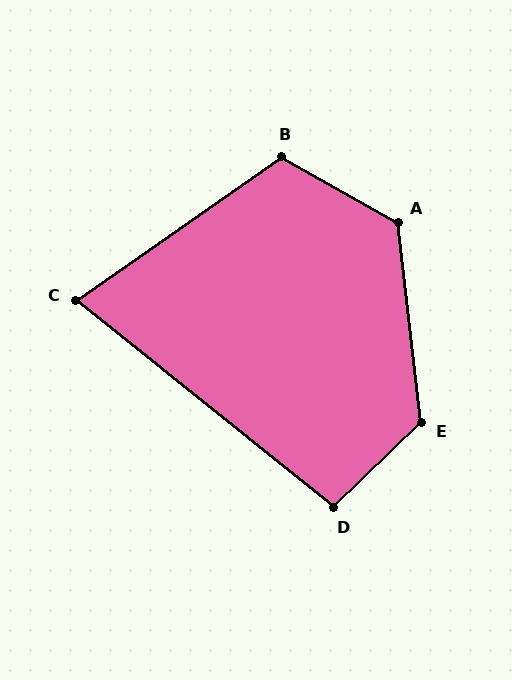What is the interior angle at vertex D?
Approximately 97 degrees (obtuse).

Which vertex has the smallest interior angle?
C, at approximately 74 degrees.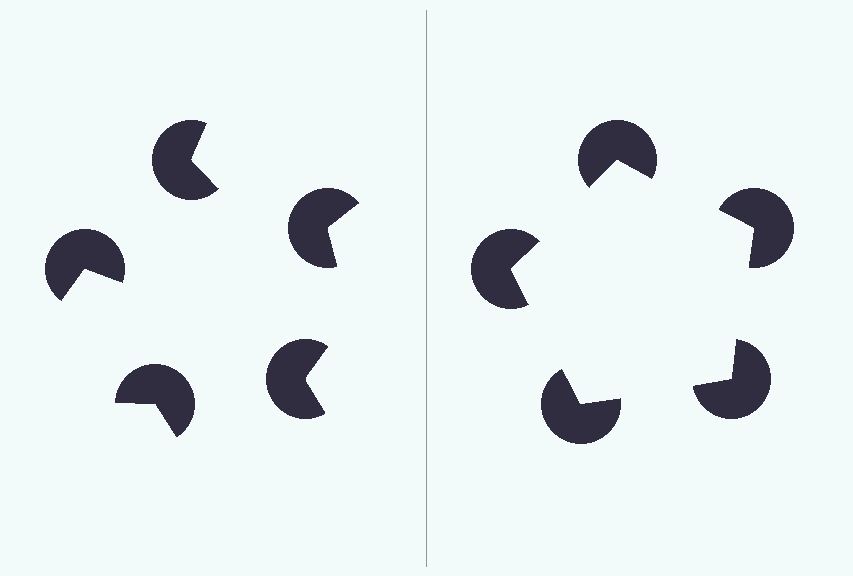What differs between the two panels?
The pac-man discs are positioned identically on both sides; only the wedge orientations differ. On the right they align to a pentagon; on the left they are misaligned.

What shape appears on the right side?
An illusory pentagon.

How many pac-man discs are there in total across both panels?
10 — 5 on each side.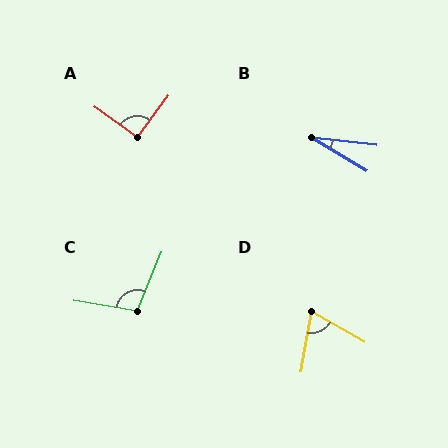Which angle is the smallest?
B, at approximately 25 degrees.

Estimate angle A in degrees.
Approximately 90 degrees.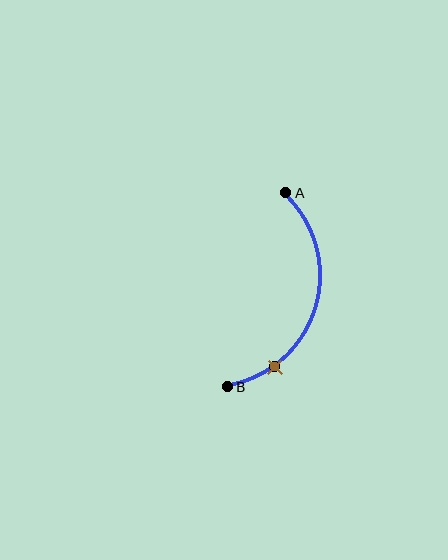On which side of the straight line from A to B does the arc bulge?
The arc bulges to the right of the straight line connecting A and B.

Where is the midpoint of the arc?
The arc midpoint is the point on the curve farthest from the straight line joining A and B. It sits to the right of that line.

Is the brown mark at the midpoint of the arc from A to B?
No. The brown mark lies on the arc but is closer to endpoint B. The arc midpoint would be at the point on the curve equidistant along the arc from both A and B.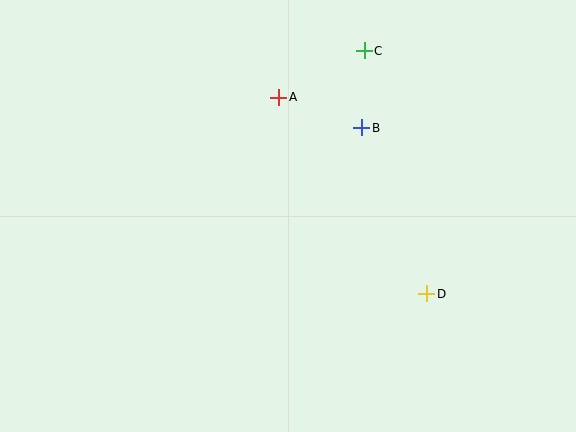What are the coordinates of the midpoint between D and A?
The midpoint between D and A is at (353, 196).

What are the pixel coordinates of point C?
Point C is at (364, 51).